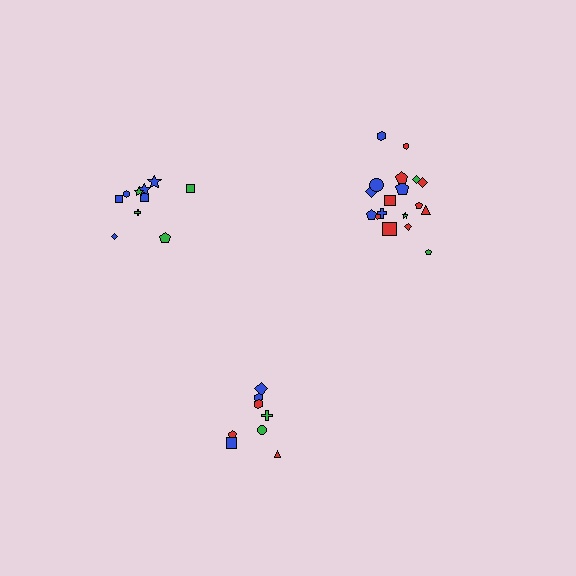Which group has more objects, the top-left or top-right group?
The top-right group.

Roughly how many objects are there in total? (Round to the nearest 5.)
Roughly 35 objects in total.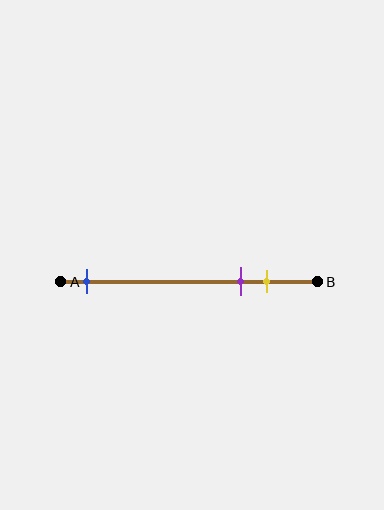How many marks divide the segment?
There are 3 marks dividing the segment.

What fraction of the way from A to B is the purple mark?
The purple mark is approximately 70% (0.7) of the way from A to B.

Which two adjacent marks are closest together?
The purple and yellow marks are the closest adjacent pair.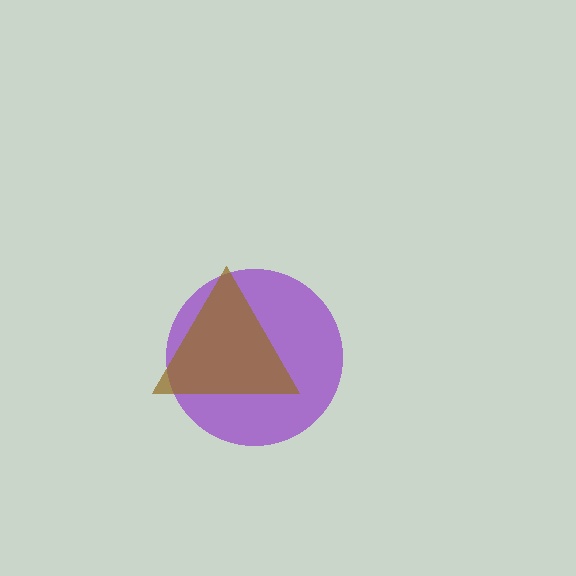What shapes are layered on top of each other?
The layered shapes are: a purple circle, a brown triangle.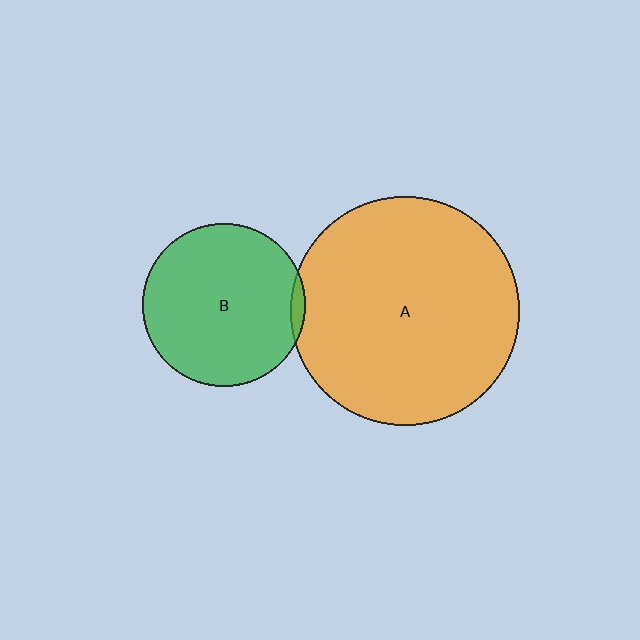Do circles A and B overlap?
Yes.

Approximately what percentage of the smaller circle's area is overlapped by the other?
Approximately 5%.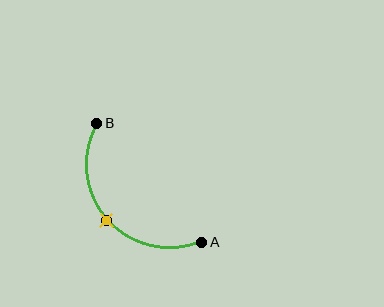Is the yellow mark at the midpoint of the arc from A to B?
Yes. The yellow mark lies on the arc at equal arc-length from both A and B — it is the arc midpoint.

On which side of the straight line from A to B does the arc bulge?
The arc bulges below and to the left of the straight line connecting A and B.